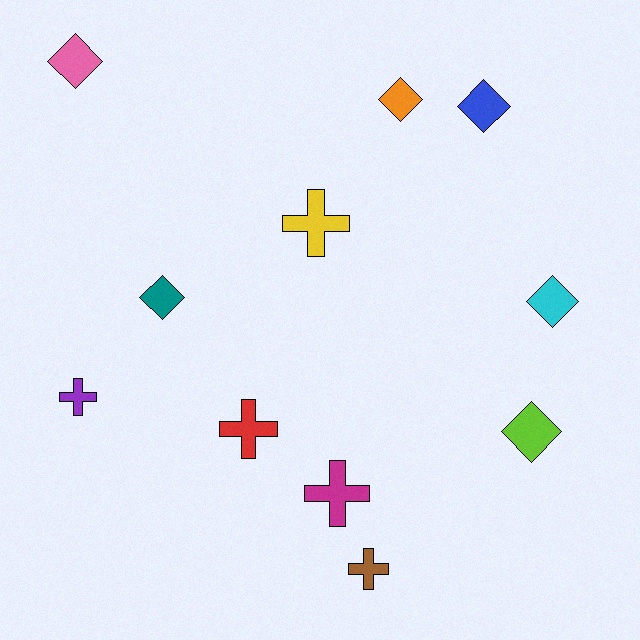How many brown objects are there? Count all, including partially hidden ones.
There is 1 brown object.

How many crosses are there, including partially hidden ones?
There are 5 crosses.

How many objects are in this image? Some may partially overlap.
There are 11 objects.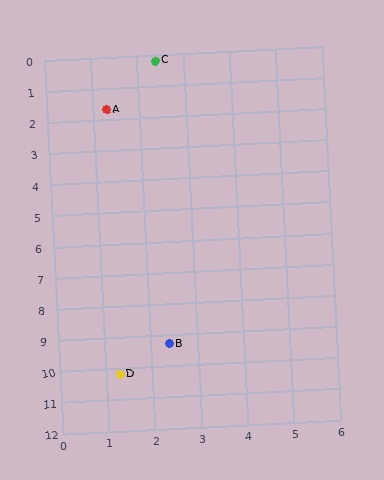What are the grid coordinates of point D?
Point D is at approximately (1.3, 10.2).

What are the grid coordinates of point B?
Point B is at approximately (2.4, 9.3).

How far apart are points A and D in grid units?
Points A and D are about 8.5 grid units apart.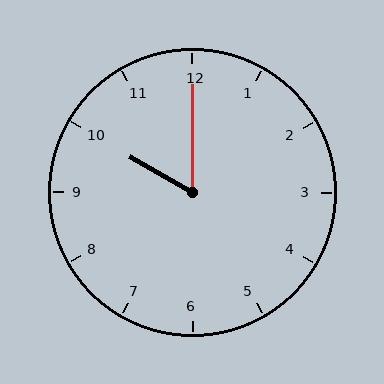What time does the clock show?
10:00.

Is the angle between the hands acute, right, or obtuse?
It is acute.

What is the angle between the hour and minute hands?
Approximately 60 degrees.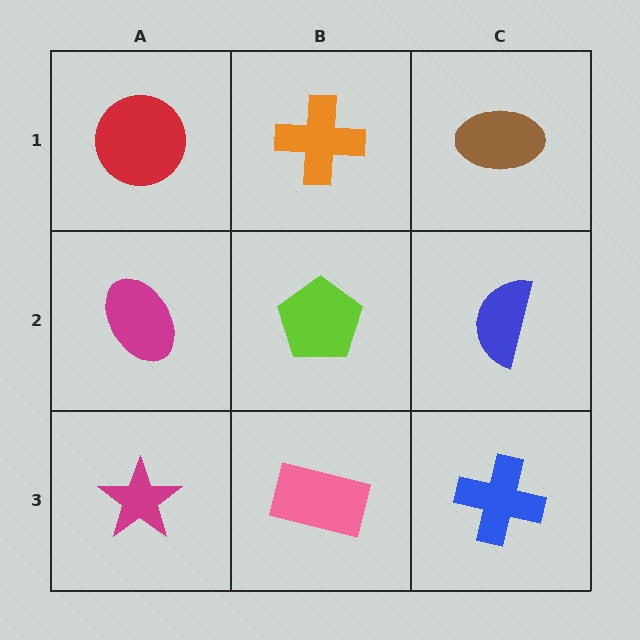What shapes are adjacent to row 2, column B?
An orange cross (row 1, column B), a pink rectangle (row 3, column B), a magenta ellipse (row 2, column A), a blue semicircle (row 2, column C).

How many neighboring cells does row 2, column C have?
3.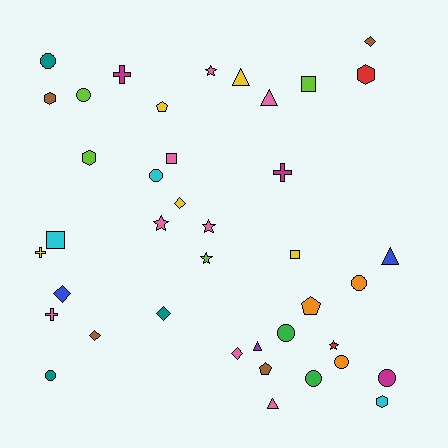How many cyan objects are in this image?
There are 3 cyan objects.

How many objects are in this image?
There are 40 objects.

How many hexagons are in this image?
There are 4 hexagons.